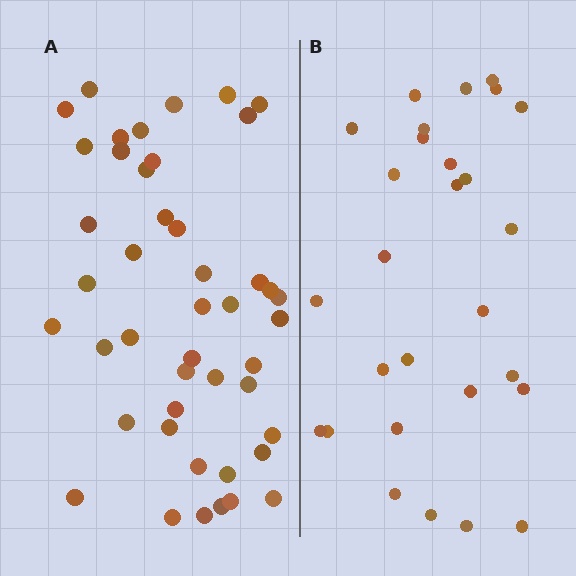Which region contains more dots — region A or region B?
Region A (the left region) has more dots.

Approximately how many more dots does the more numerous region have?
Region A has approximately 15 more dots than region B.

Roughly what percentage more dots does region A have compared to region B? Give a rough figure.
About 60% more.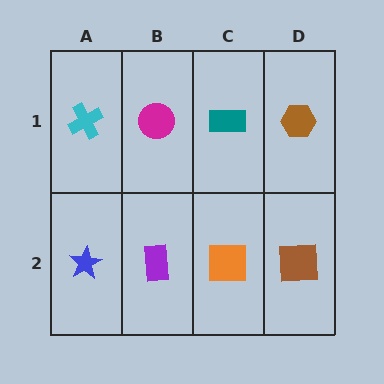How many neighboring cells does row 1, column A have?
2.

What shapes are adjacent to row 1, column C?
An orange square (row 2, column C), a magenta circle (row 1, column B), a brown hexagon (row 1, column D).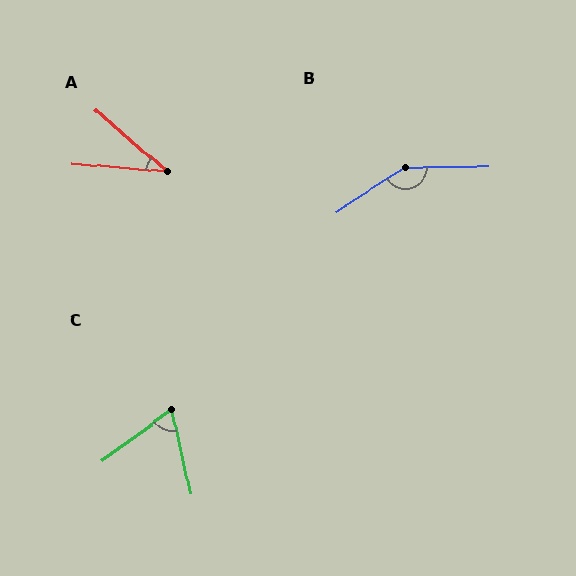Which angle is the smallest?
A, at approximately 36 degrees.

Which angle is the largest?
B, at approximately 148 degrees.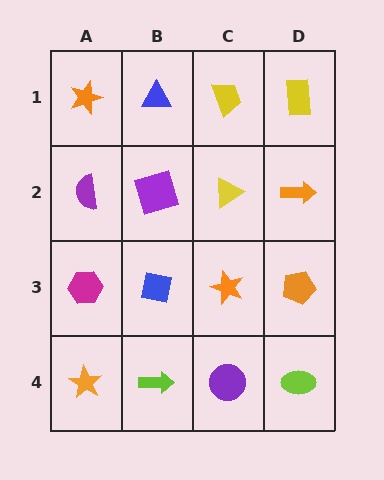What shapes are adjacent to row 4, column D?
An orange pentagon (row 3, column D), a purple circle (row 4, column C).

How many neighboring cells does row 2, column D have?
3.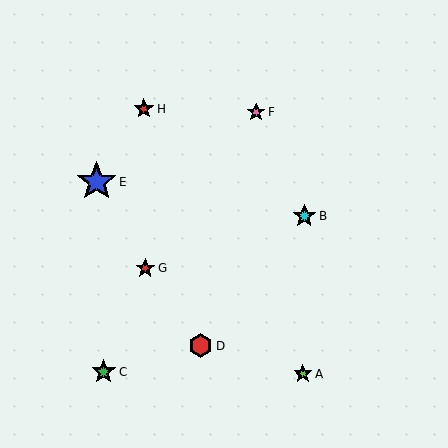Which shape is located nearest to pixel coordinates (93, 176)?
The blue star (labeled E) at (97, 182) is nearest to that location.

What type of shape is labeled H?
Shape H is a red star.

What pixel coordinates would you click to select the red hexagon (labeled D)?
Click at (201, 346) to select the red hexagon D.